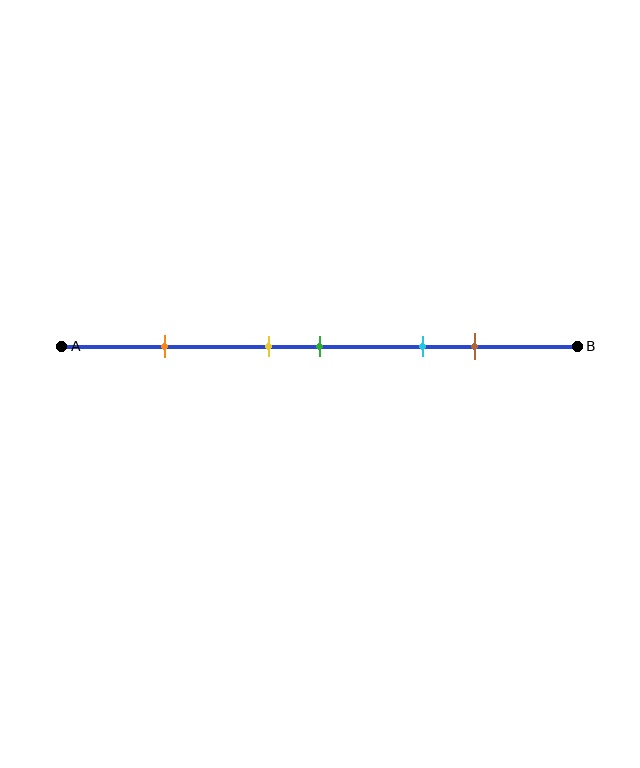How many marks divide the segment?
There are 5 marks dividing the segment.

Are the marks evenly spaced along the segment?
No, the marks are not evenly spaced.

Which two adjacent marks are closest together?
The yellow and green marks are the closest adjacent pair.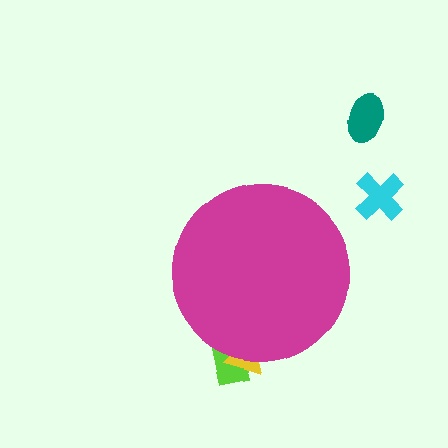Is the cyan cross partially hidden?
No, the cyan cross is fully visible.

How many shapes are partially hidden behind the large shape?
2 shapes are partially hidden.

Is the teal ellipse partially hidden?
No, the teal ellipse is fully visible.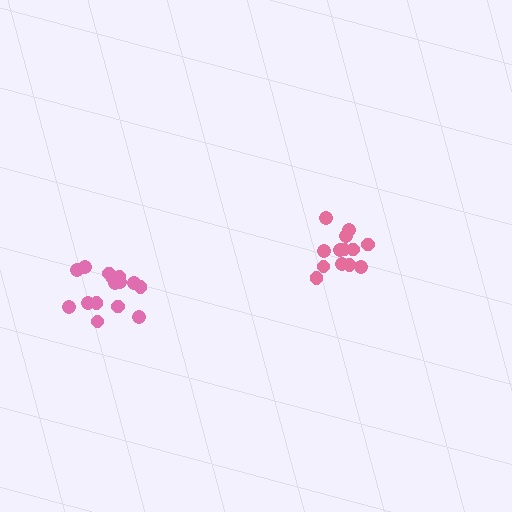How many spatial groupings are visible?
There are 2 spatial groupings.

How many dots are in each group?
Group 1: 15 dots, Group 2: 13 dots (28 total).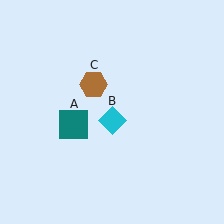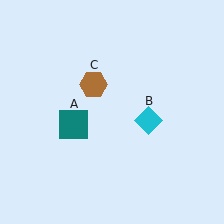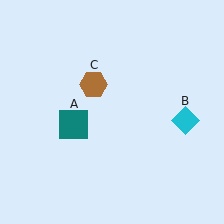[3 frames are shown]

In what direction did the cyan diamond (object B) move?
The cyan diamond (object B) moved right.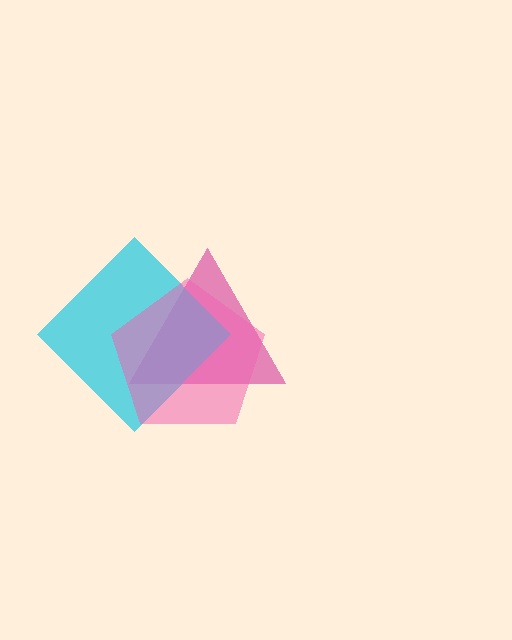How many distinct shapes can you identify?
There are 3 distinct shapes: a magenta triangle, a cyan diamond, a pink pentagon.